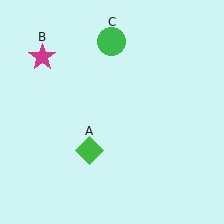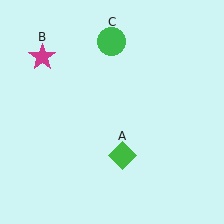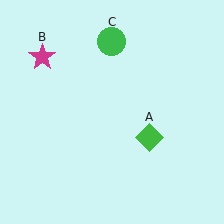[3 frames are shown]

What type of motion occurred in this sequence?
The green diamond (object A) rotated counterclockwise around the center of the scene.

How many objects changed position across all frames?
1 object changed position: green diamond (object A).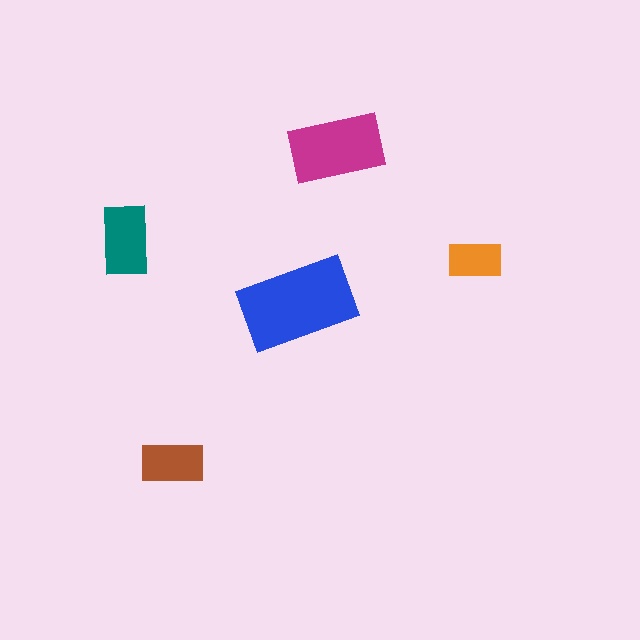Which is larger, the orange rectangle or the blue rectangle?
The blue one.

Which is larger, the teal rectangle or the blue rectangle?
The blue one.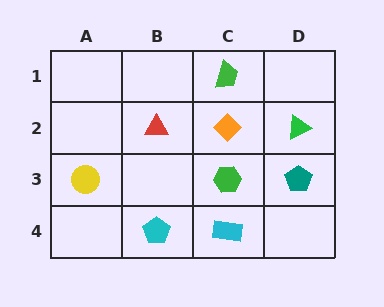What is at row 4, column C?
A cyan rectangle.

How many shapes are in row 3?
3 shapes.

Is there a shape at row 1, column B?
No, that cell is empty.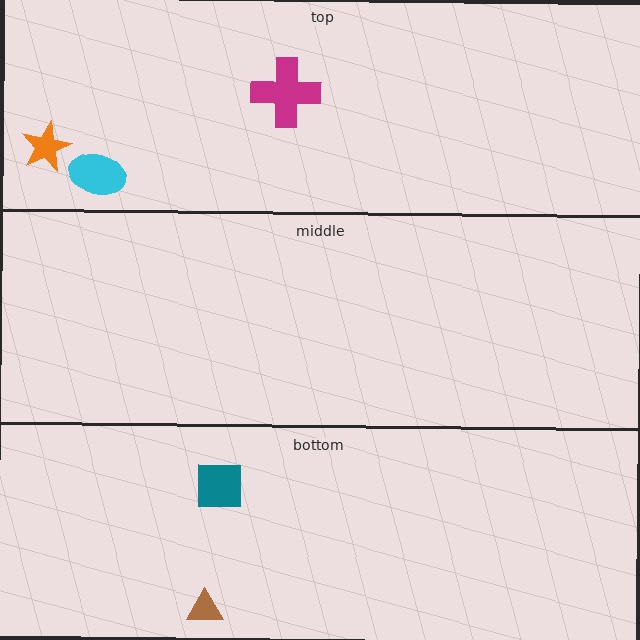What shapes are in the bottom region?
The brown triangle, the teal square.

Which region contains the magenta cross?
The top region.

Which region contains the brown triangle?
The bottom region.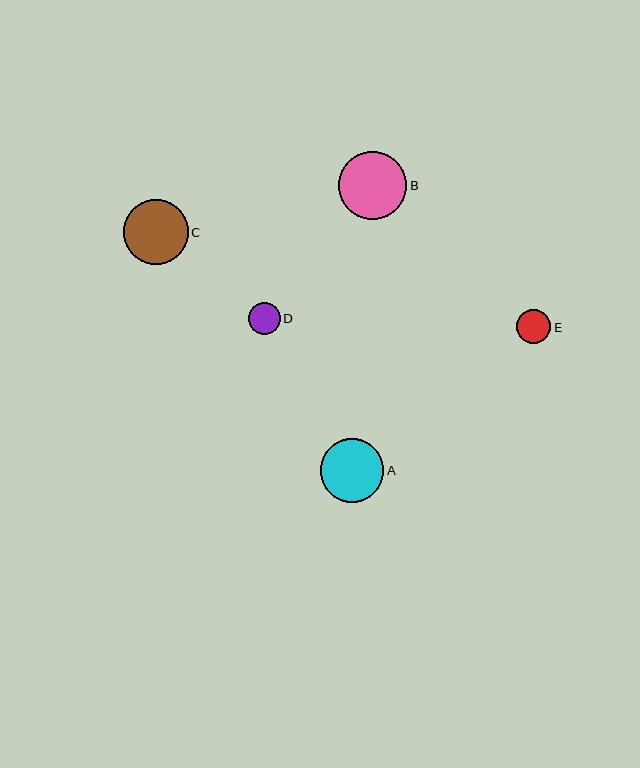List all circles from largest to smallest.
From largest to smallest: B, C, A, E, D.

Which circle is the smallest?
Circle D is the smallest with a size of approximately 32 pixels.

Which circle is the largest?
Circle B is the largest with a size of approximately 68 pixels.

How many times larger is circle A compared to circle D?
Circle A is approximately 2.0 times the size of circle D.